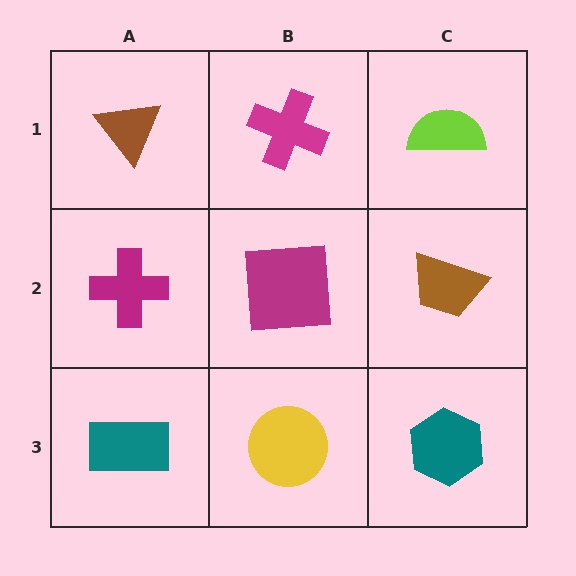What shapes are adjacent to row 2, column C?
A lime semicircle (row 1, column C), a teal hexagon (row 3, column C), a magenta square (row 2, column B).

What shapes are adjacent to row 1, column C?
A brown trapezoid (row 2, column C), a magenta cross (row 1, column B).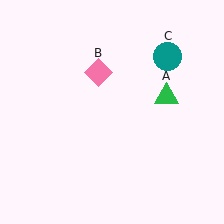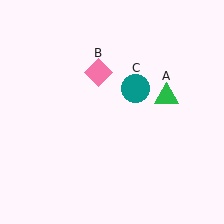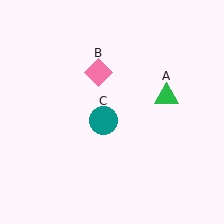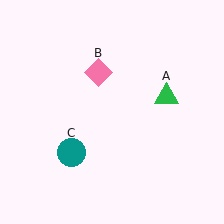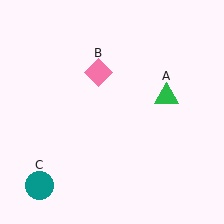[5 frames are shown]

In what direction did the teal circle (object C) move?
The teal circle (object C) moved down and to the left.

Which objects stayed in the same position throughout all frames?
Green triangle (object A) and pink diamond (object B) remained stationary.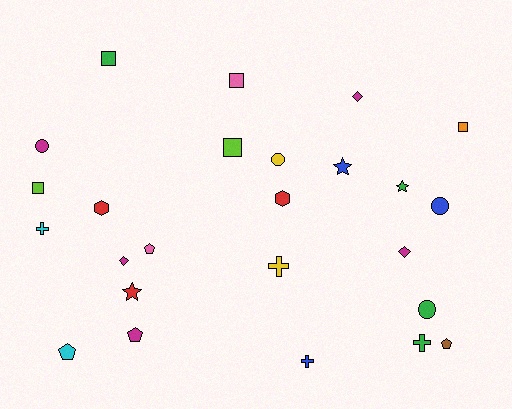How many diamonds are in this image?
There are 3 diamonds.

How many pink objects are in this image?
There are 2 pink objects.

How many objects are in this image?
There are 25 objects.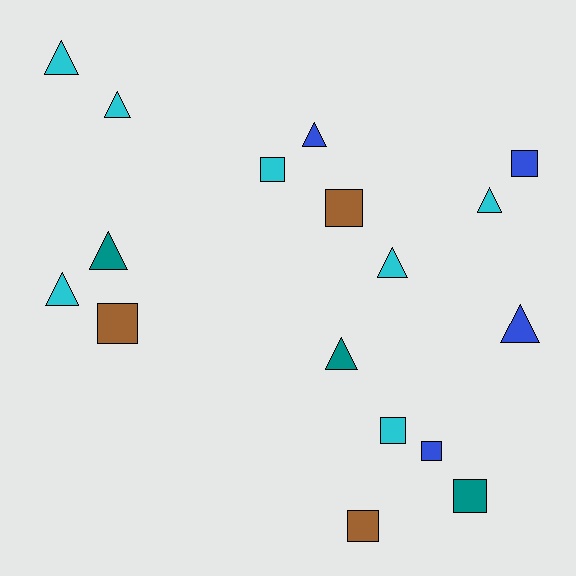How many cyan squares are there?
There are 2 cyan squares.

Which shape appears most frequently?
Triangle, with 9 objects.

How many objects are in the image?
There are 17 objects.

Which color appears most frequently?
Cyan, with 7 objects.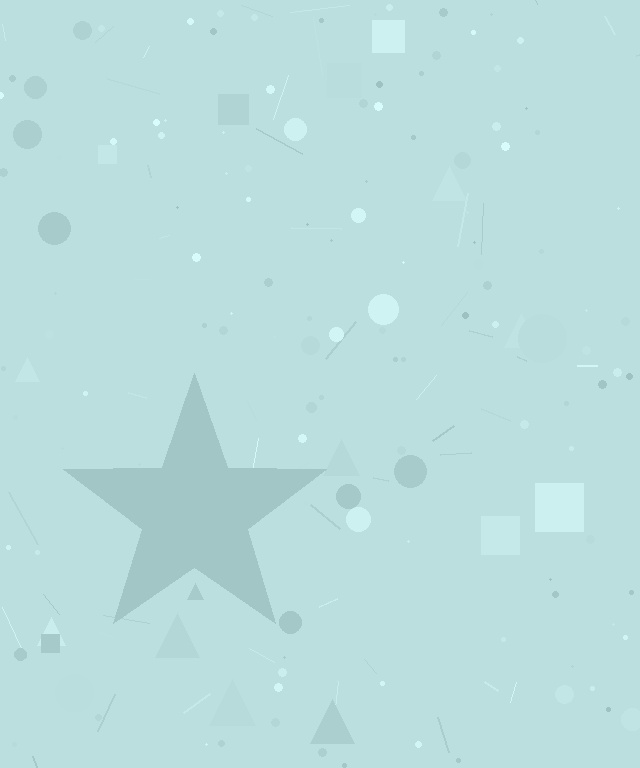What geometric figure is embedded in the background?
A star is embedded in the background.